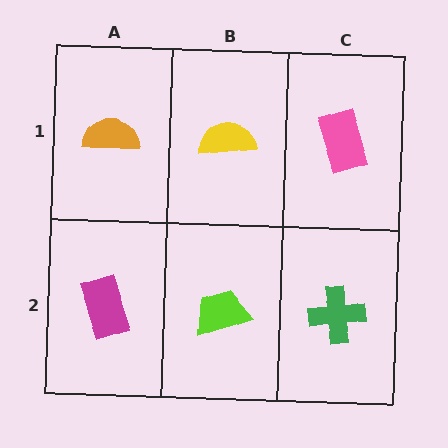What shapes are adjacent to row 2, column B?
A yellow semicircle (row 1, column B), a magenta rectangle (row 2, column A), a green cross (row 2, column C).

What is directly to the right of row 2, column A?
A lime trapezoid.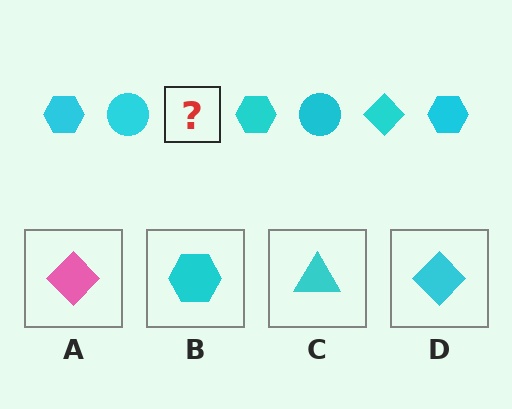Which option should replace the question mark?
Option D.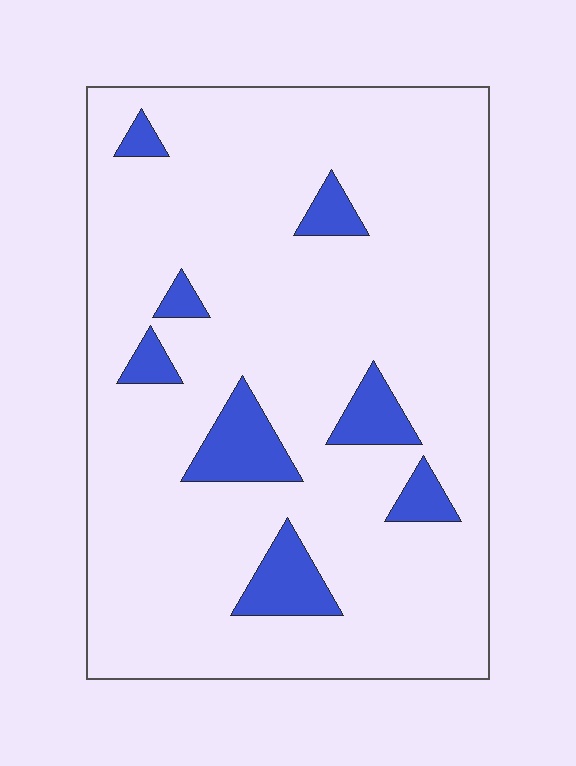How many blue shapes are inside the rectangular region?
8.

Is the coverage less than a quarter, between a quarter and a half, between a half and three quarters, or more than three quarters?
Less than a quarter.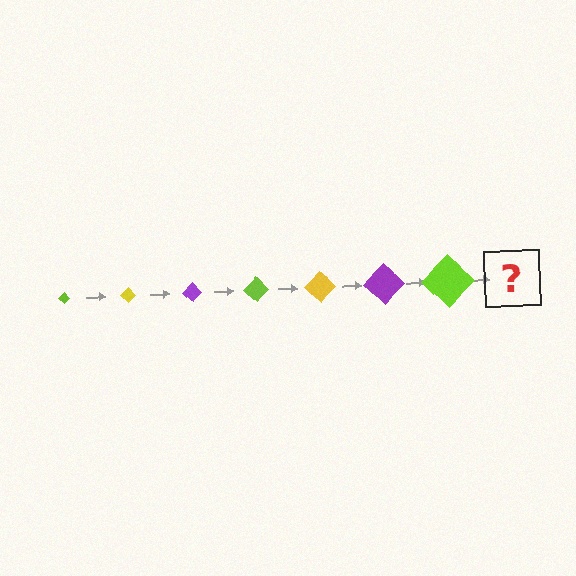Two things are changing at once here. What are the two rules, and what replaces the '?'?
The two rules are that the diamond grows larger each step and the color cycles through lime, yellow, and purple. The '?' should be a yellow diamond, larger than the previous one.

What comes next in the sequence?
The next element should be a yellow diamond, larger than the previous one.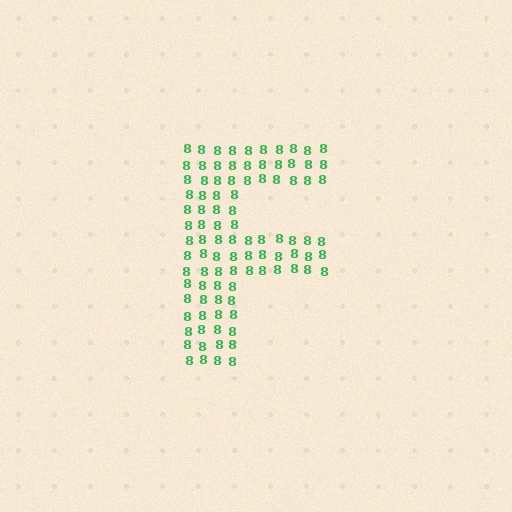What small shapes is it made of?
It is made of small digit 8's.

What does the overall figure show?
The overall figure shows the letter F.